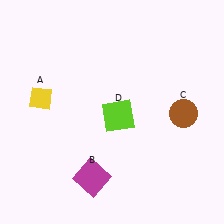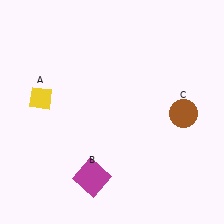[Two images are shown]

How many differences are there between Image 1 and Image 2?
There is 1 difference between the two images.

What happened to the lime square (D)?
The lime square (D) was removed in Image 2. It was in the bottom-right area of Image 1.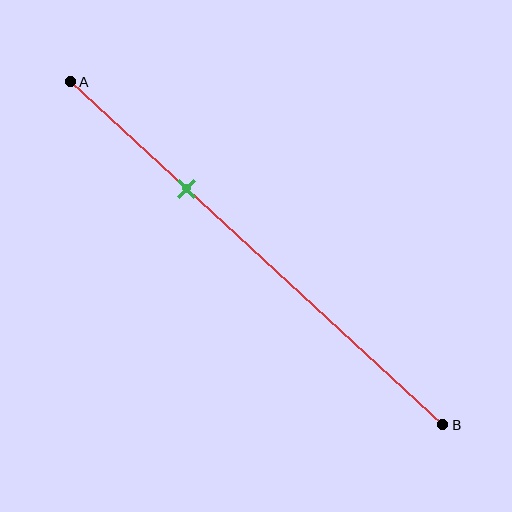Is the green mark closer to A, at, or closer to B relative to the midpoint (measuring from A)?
The green mark is closer to point A than the midpoint of segment AB.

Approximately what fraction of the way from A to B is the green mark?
The green mark is approximately 30% of the way from A to B.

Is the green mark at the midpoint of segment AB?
No, the mark is at about 30% from A, not at the 50% midpoint.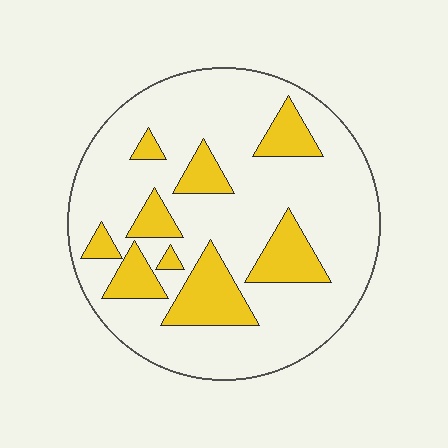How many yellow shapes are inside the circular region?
9.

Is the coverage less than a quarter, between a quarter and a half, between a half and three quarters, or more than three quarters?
Less than a quarter.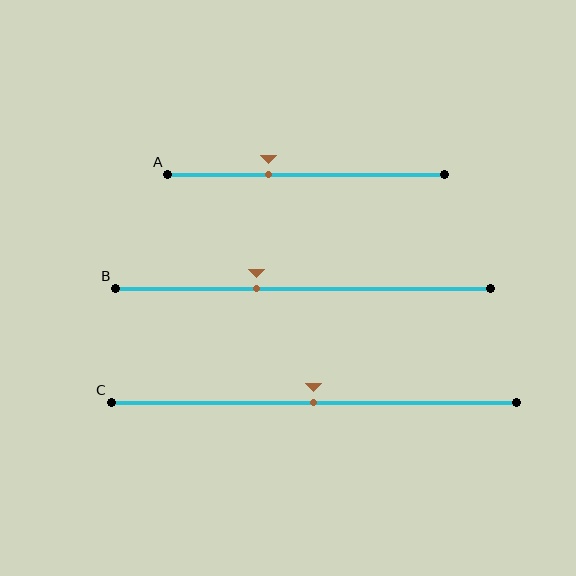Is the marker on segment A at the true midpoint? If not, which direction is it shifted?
No, the marker on segment A is shifted to the left by about 14% of the segment length.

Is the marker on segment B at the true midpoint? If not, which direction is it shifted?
No, the marker on segment B is shifted to the left by about 13% of the segment length.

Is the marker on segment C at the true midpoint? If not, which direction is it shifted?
Yes, the marker on segment C is at the true midpoint.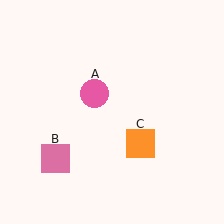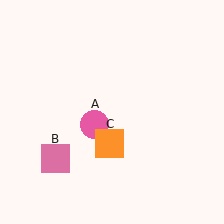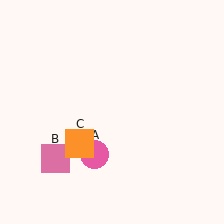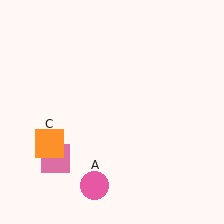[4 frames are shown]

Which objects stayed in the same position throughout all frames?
Pink square (object B) remained stationary.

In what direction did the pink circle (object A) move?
The pink circle (object A) moved down.